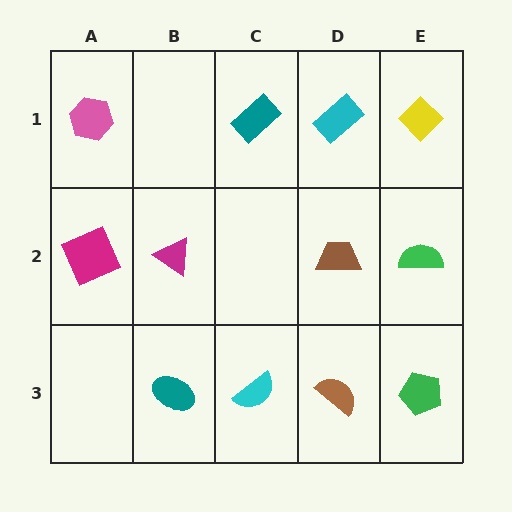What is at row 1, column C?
A teal rectangle.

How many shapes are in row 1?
4 shapes.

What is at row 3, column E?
A green pentagon.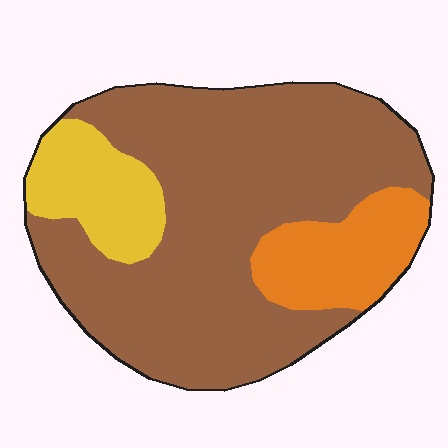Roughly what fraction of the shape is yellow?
Yellow takes up about one eighth (1/8) of the shape.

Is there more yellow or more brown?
Brown.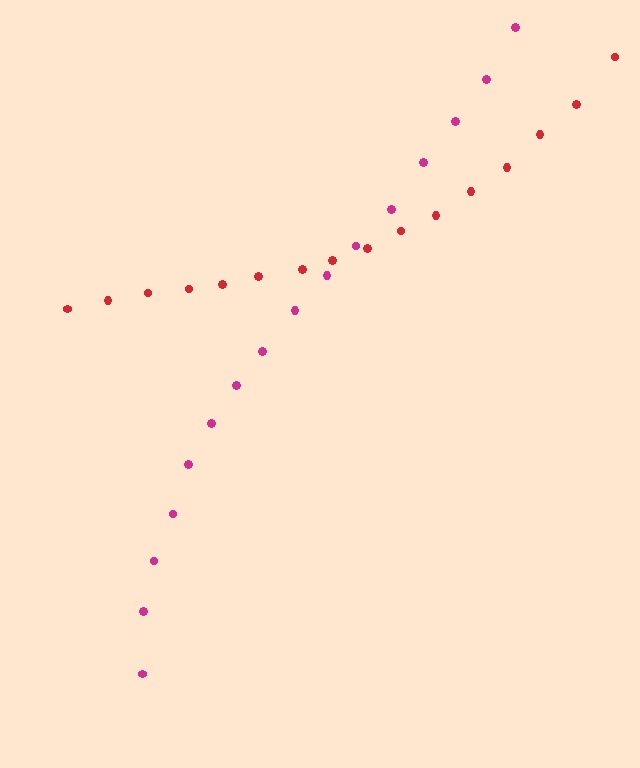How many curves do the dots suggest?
There are 2 distinct paths.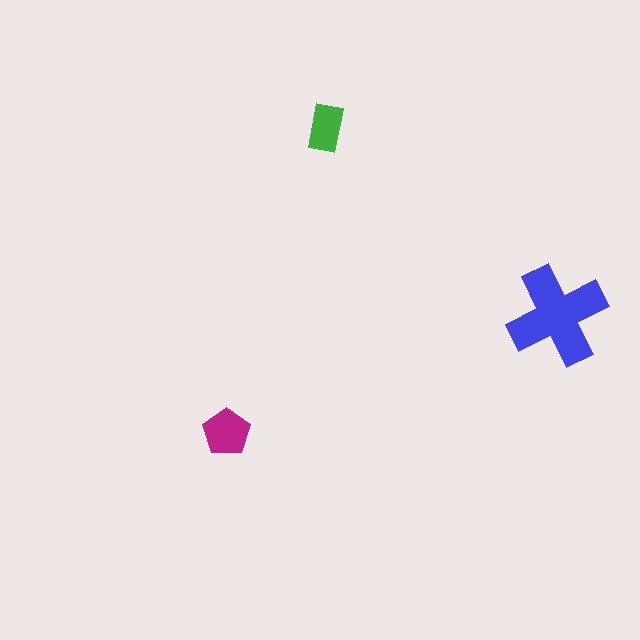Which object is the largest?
The blue cross.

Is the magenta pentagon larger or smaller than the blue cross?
Smaller.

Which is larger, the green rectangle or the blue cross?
The blue cross.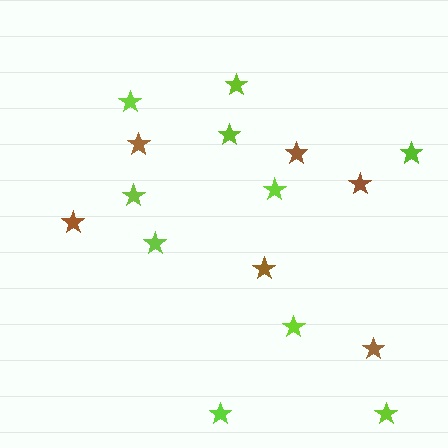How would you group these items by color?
There are 2 groups: one group of brown stars (6) and one group of lime stars (10).